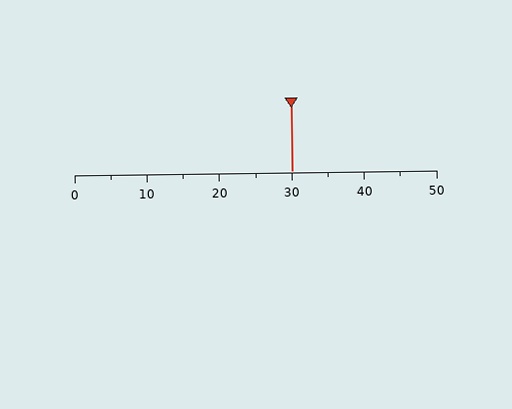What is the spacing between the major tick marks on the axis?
The major ticks are spaced 10 apart.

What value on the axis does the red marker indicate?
The marker indicates approximately 30.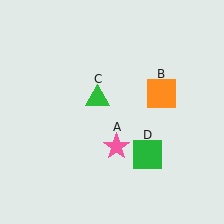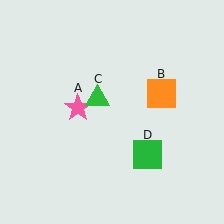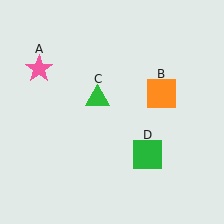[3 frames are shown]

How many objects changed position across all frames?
1 object changed position: pink star (object A).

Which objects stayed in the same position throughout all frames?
Orange square (object B) and green triangle (object C) and green square (object D) remained stationary.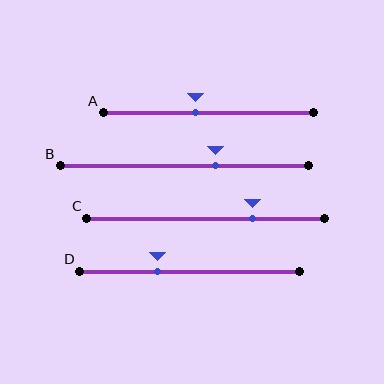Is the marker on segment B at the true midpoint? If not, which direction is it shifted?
No, the marker on segment B is shifted to the right by about 12% of the segment length.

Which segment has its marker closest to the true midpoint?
Segment A has its marker closest to the true midpoint.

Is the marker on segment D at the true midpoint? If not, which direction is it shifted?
No, the marker on segment D is shifted to the left by about 15% of the segment length.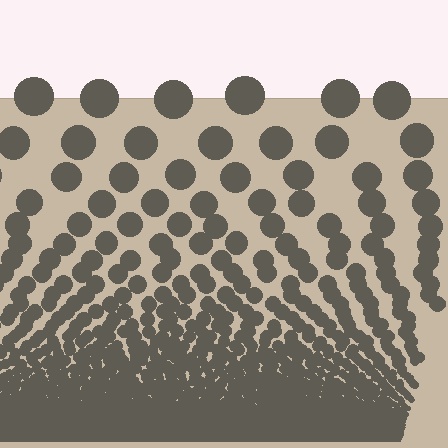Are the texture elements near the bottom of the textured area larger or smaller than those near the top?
Smaller. The gradient is inverted — elements near the bottom are smaller and denser.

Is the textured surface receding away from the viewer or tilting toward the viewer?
The surface appears to tilt toward the viewer. Texture elements get larger and sparser toward the top.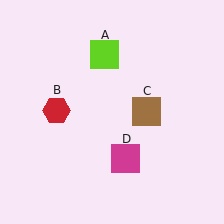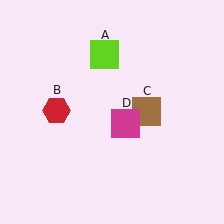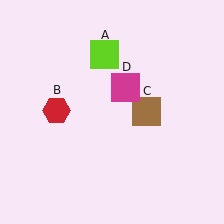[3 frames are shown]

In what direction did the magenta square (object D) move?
The magenta square (object D) moved up.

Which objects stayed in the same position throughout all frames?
Lime square (object A) and red hexagon (object B) and brown square (object C) remained stationary.